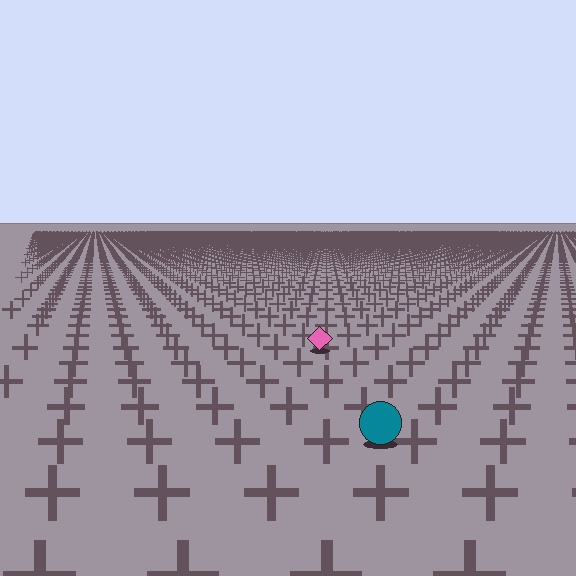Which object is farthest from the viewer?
The pink diamond is farthest from the viewer. It appears smaller and the ground texture around it is denser.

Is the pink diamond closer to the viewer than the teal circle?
No. The teal circle is closer — you can tell from the texture gradient: the ground texture is coarser near it.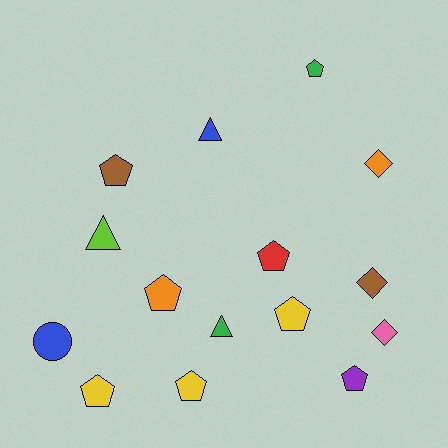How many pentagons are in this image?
There are 8 pentagons.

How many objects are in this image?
There are 15 objects.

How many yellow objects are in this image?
There are 3 yellow objects.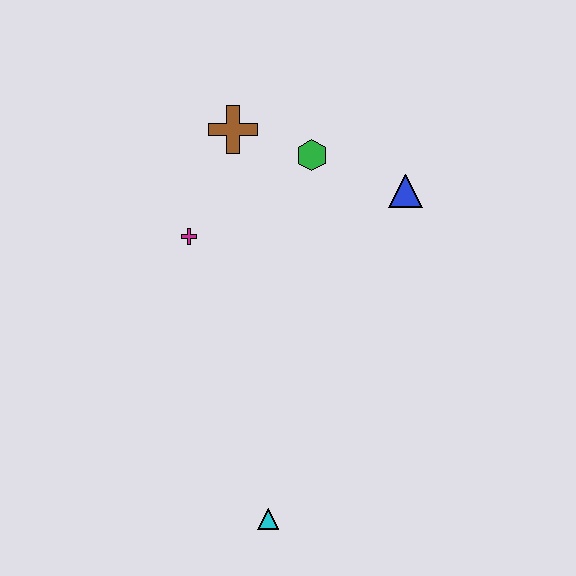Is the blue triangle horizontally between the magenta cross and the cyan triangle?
No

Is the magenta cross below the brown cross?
Yes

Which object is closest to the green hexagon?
The brown cross is closest to the green hexagon.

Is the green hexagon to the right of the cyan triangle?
Yes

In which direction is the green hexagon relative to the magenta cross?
The green hexagon is to the right of the magenta cross.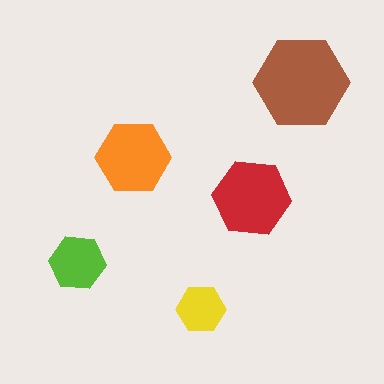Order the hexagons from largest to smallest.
the brown one, the red one, the orange one, the lime one, the yellow one.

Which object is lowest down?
The yellow hexagon is bottommost.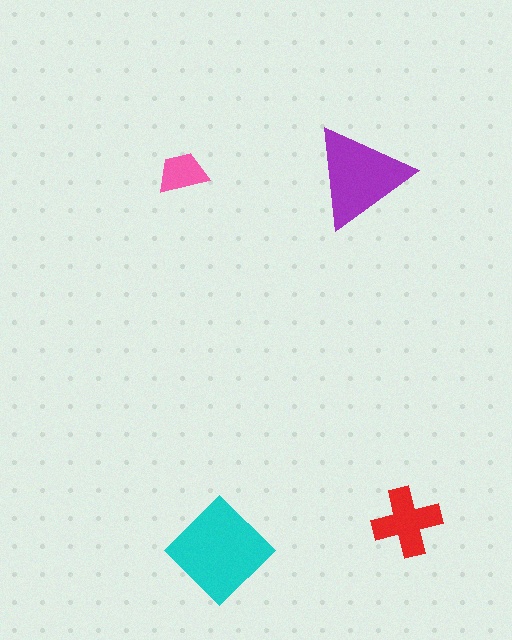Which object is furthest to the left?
The pink trapezoid is leftmost.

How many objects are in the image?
There are 4 objects in the image.